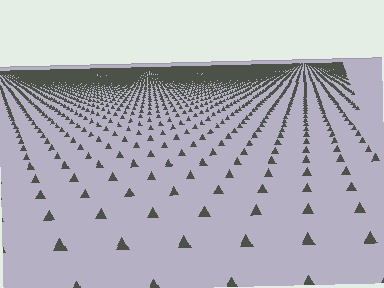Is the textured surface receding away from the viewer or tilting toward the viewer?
The surface is receding away from the viewer. Texture elements get smaller and denser toward the top.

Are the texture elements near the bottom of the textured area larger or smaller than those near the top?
Larger. Near the bottom, elements are closer to the viewer and appear at a bigger on-screen size.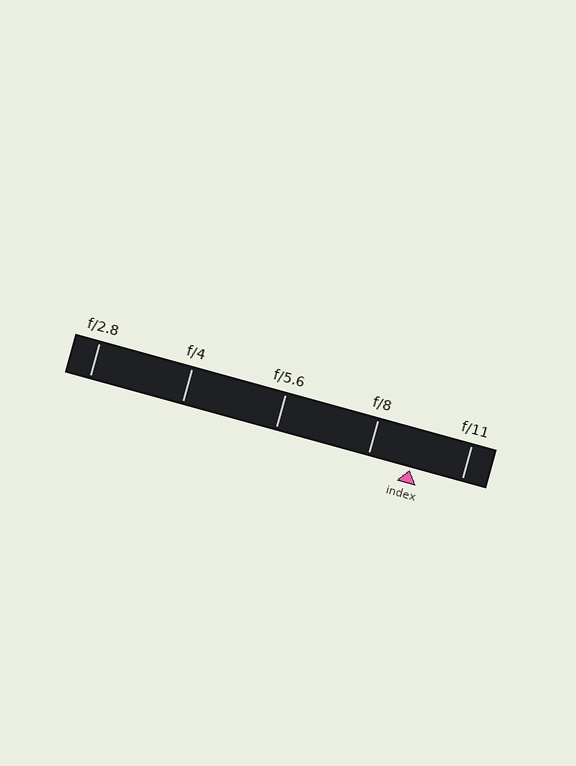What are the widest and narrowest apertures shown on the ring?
The widest aperture shown is f/2.8 and the narrowest is f/11.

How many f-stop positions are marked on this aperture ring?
There are 5 f-stop positions marked.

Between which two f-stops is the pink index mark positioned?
The index mark is between f/8 and f/11.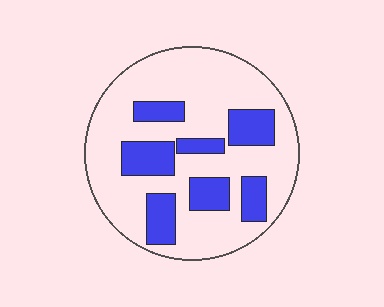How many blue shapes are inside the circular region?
7.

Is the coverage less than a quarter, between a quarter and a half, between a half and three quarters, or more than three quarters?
Between a quarter and a half.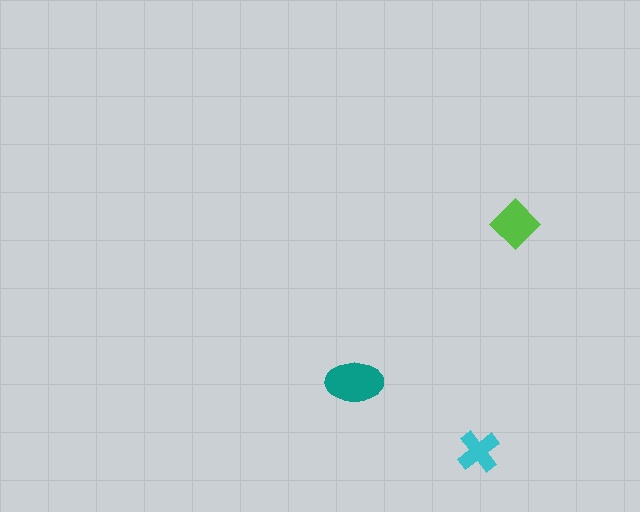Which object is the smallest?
The cyan cross.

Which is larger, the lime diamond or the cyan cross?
The lime diamond.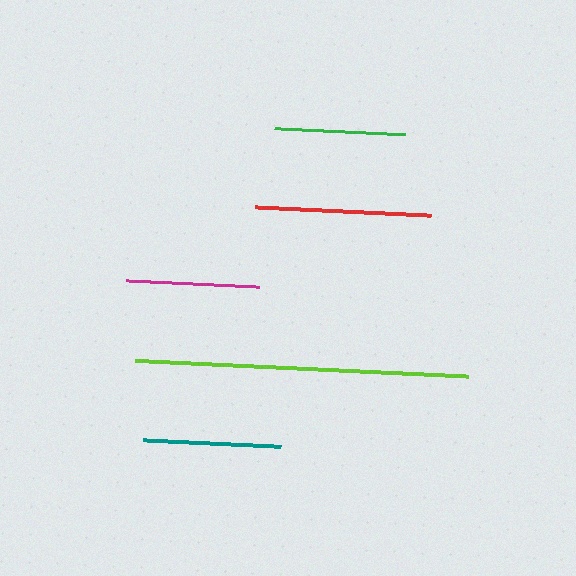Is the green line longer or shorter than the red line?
The red line is longer than the green line.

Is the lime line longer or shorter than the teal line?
The lime line is longer than the teal line.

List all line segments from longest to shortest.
From longest to shortest: lime, red, teal, magenta, green.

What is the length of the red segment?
The red segment is approximately 176 pixels long.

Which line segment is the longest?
The lime line is the longest at approximately 333 pixels.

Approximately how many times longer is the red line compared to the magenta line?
The red line is approximately 1.3 times the length of the magenta line.